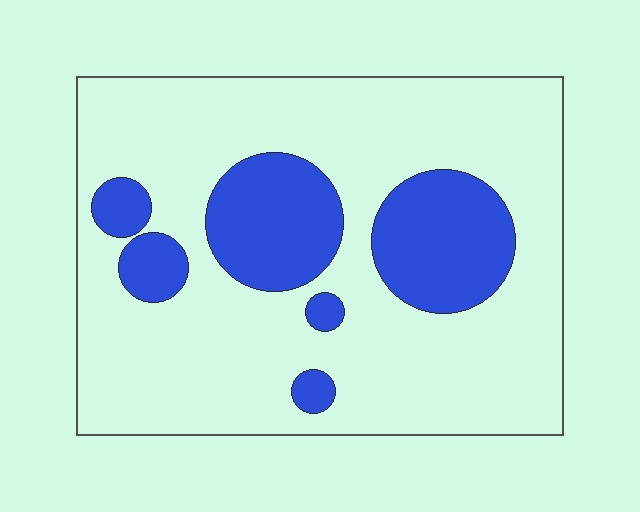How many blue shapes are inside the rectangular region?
6.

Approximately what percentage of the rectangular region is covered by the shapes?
Approximately 25%.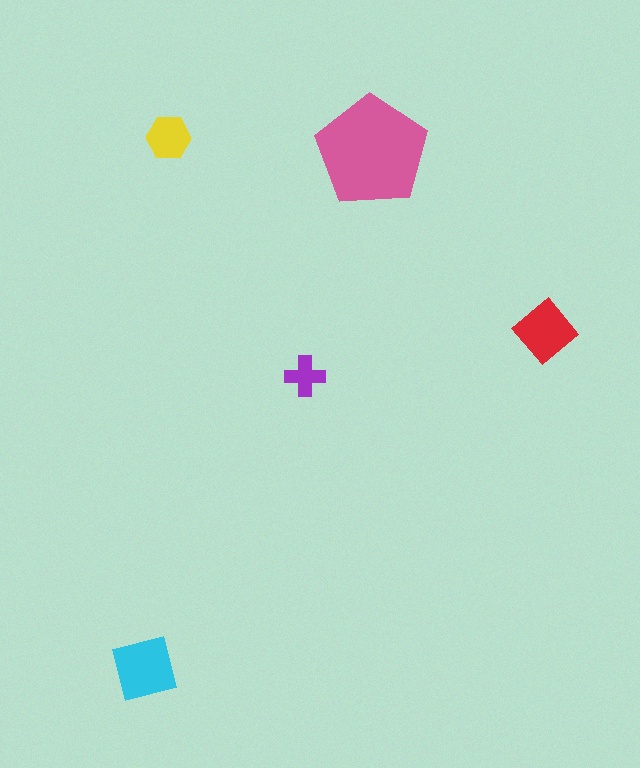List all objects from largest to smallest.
The pink pentagon, the cyan square, the red diamond, the yellow hexagon, the purple cross.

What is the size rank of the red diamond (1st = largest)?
3rd.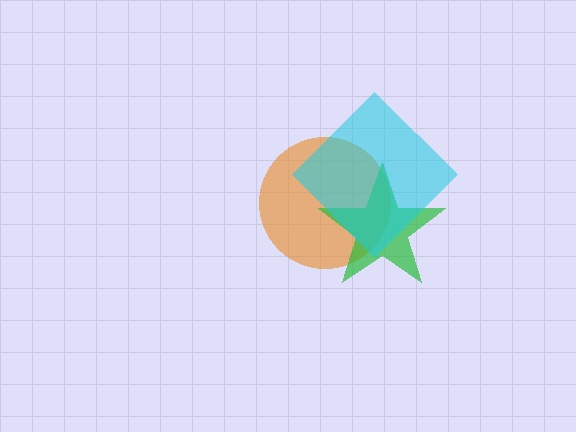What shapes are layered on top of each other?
The layered shapes are: an orange circle, a green star, a cyan diamond.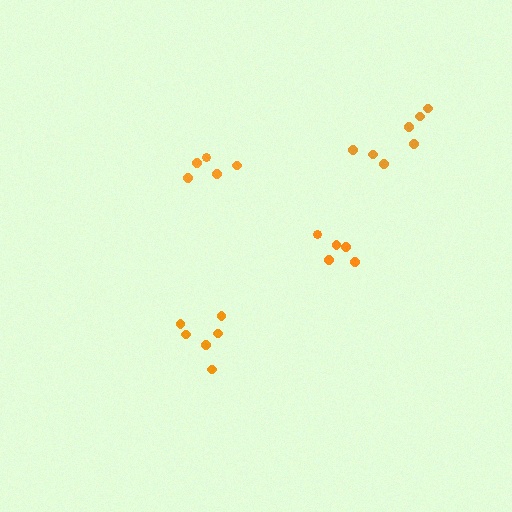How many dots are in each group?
Group 1: 6 dots, Group 2: 5 dots, Group 3: 5 dots, Group 4: 7 dots (23 total).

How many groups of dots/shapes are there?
There are 4 groups.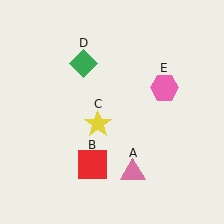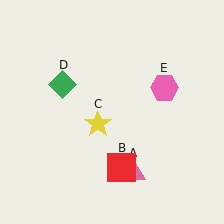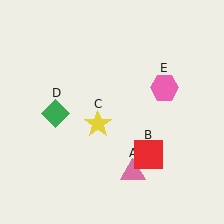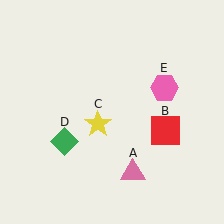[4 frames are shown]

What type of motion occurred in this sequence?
The red square (object B), green diamond (object D) rotated counterclockwise around the center of the scene.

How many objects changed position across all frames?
2 objects changed position: red square (object B), green diamond (object D).